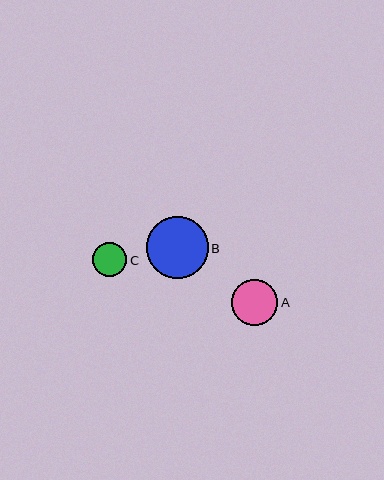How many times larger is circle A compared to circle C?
Circle A is approximately 1.3 times the size of circle C.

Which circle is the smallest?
Circle C is the smallest with a size of approximately 35 pixels.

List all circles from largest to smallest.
From largest to smallest: B, A, C.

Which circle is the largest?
Circle B is the largest with a size of approximately 62 pixels.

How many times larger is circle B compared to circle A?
Circle B is approximately 1.3 times the size of circle A.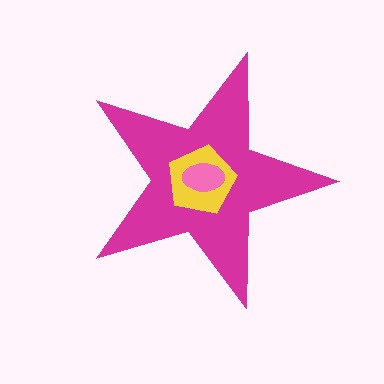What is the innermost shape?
The pink ellipse.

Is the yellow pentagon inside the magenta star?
Yes.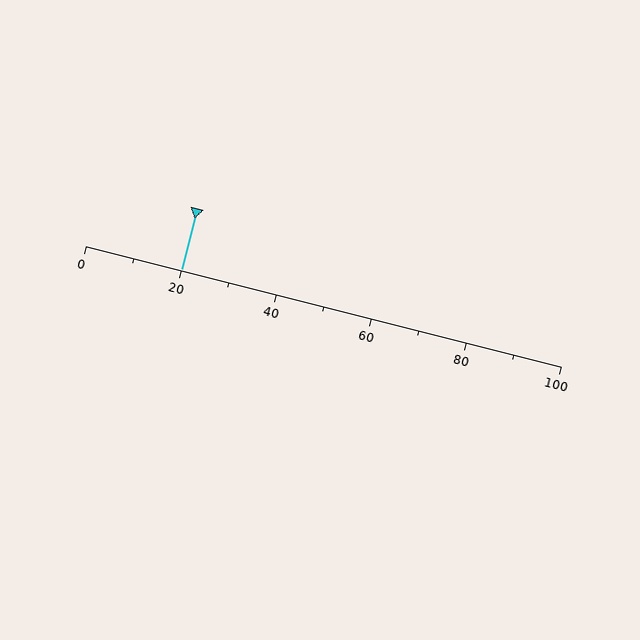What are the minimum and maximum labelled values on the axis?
The axis runs from 0 to 100.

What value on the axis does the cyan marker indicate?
The marker indicates approximately 20.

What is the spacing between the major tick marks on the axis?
The major ticks are spaced 20 apart.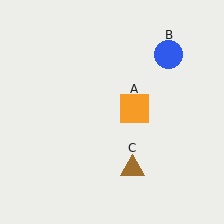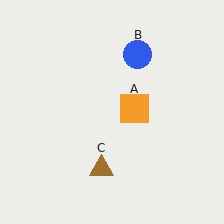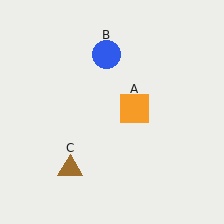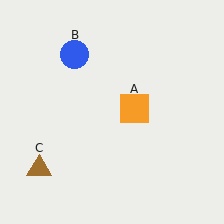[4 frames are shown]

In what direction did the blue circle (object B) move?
The blue circle (object B) moved left.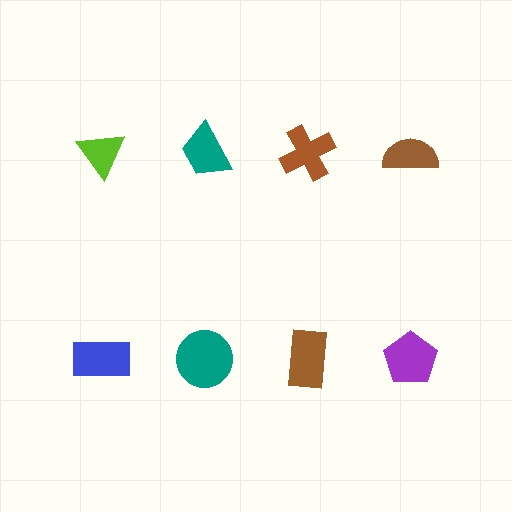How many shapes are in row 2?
4 shapes.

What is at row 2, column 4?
A purple pentagon.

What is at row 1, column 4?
A brown semicircle.